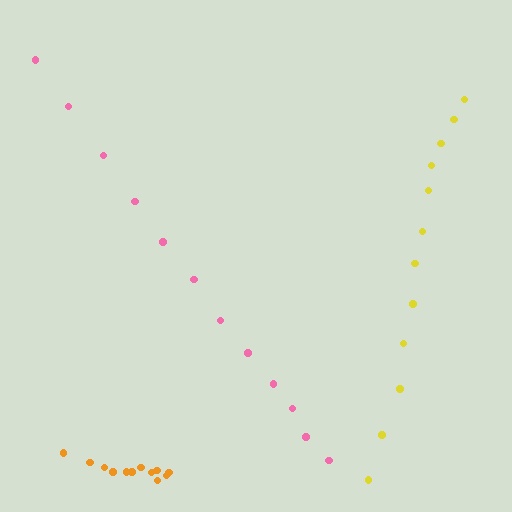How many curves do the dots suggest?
There are 3 distinct paths.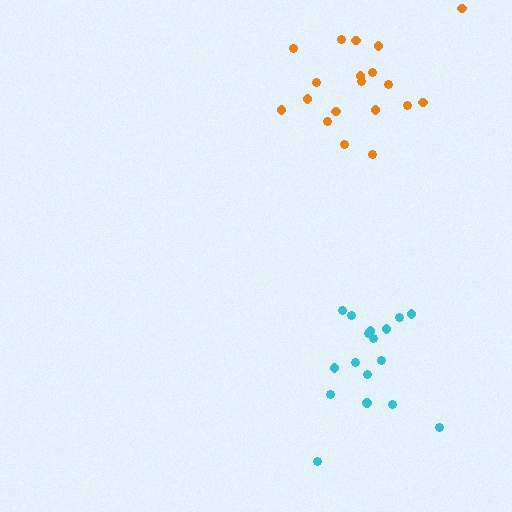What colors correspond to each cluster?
The clusters are colored: cyan, orange.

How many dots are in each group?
Group 1: 17 dots, Group 2: 19 dots (36 total).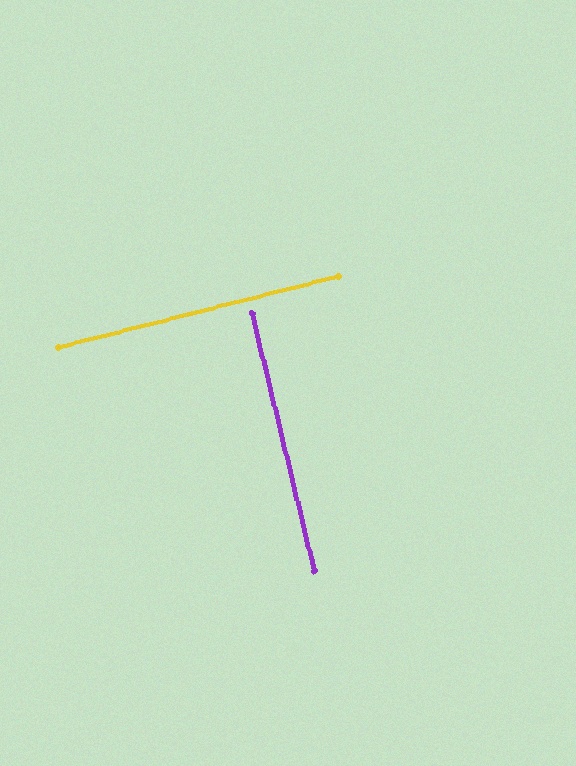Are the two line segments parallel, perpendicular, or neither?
Perpendicular — they meet at approximately 89°.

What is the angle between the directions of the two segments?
Approximately 89 degrees.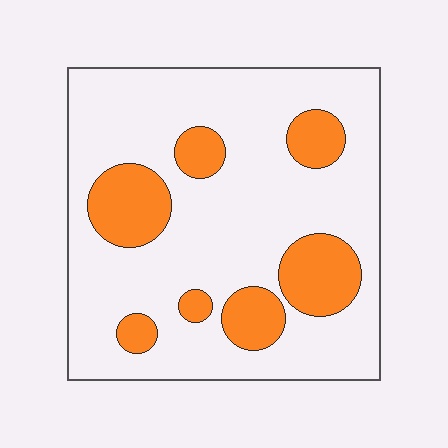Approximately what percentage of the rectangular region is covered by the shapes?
Approximately 20%.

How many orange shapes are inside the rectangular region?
7.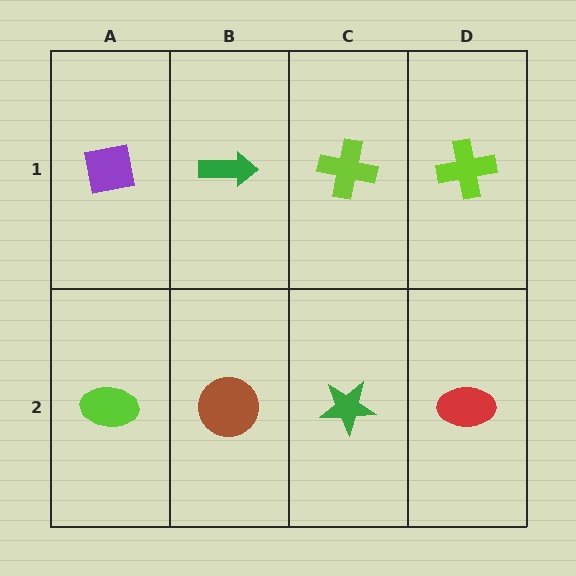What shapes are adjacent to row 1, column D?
A red ellipse (row 2, column D), a lime cross (row 1, column C).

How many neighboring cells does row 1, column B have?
3.